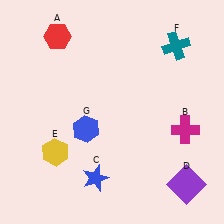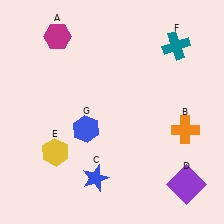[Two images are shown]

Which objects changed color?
A changed from red to magenta. B changed from magenta to orange.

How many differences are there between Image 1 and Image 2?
There are 2 differences between the two images.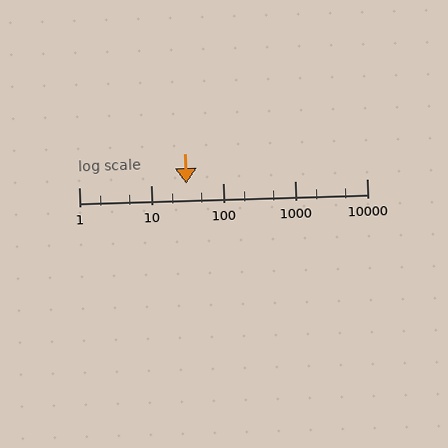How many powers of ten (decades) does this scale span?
The scale spans 4 decades, from 1 to 10000.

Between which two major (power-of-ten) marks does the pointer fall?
The pointer is between 10 and 100.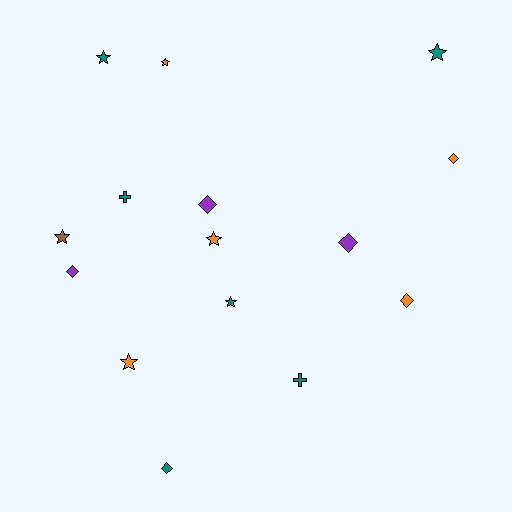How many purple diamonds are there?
There are 3 purple diamonds.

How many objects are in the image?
There are 15 objects.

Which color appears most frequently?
Teal, with 6 objects.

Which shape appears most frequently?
Star, with 7 objects.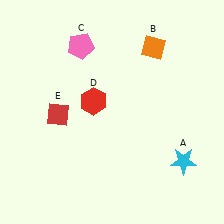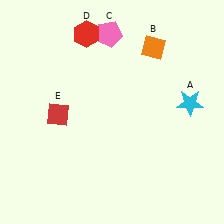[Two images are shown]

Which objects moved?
The objects that moved are: the cyan star (A), the pink pentagon (C), the red hexagon (D).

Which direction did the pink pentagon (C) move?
The pink pentagon (C) moved right.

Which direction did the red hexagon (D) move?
The red hexagon (D) moved up.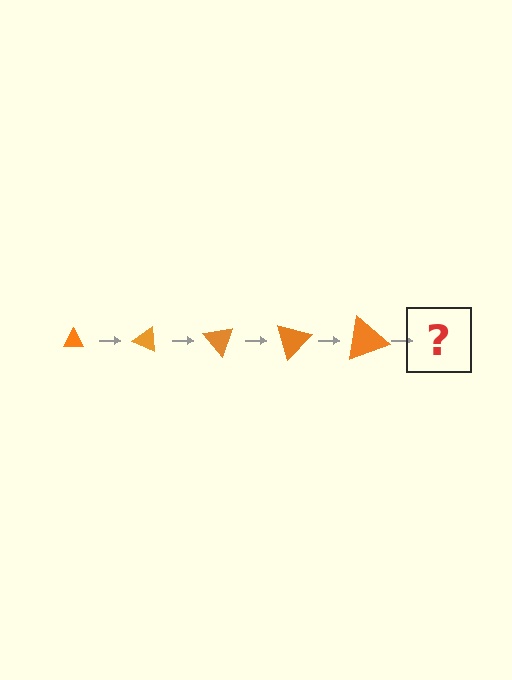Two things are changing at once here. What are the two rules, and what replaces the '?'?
The two rules are that the triangle grows larger each step and it rotates 25 degrees each step. The '?' should be a triangle, larger than the previous one and rotated 125 degrees from the start.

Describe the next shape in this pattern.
It should be a triangle, larger than the previous one and rotated 125 degrees from the start.